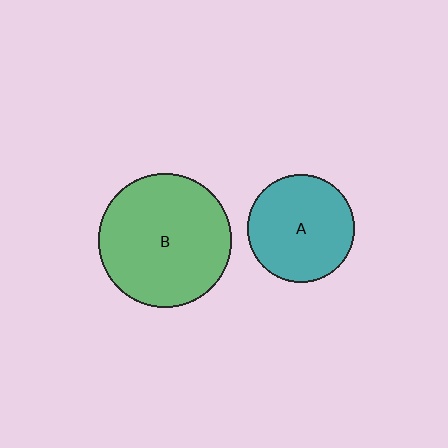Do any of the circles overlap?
No, none of the circles overlap.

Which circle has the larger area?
Circle B (green).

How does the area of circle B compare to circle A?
Approximately 1.5 times.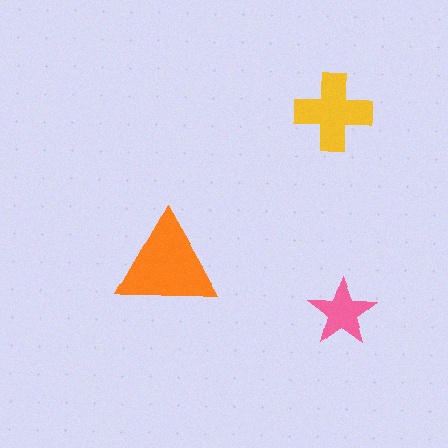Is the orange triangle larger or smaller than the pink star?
Larger.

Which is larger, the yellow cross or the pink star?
The yellow cross.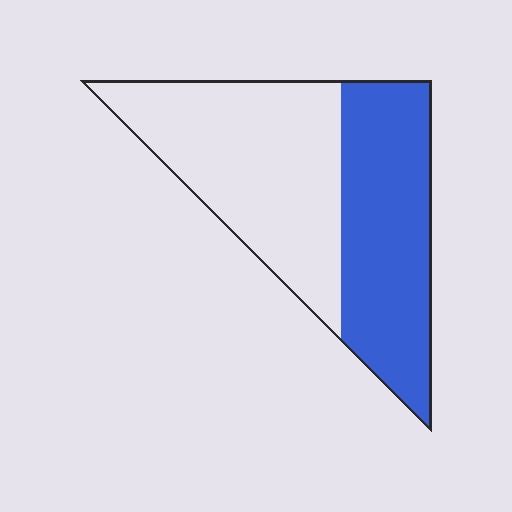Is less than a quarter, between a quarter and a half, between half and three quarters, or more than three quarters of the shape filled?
Between a quarter and a half.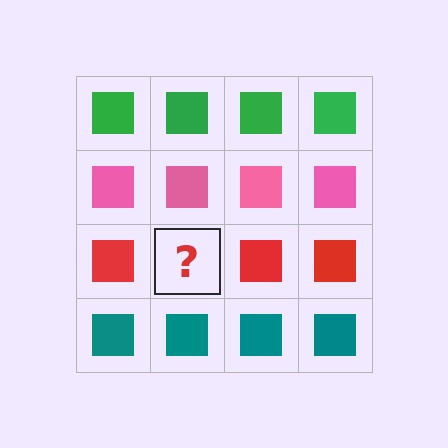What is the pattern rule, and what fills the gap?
The rule is that each row has a consistent color. The gap should be filled with a red square.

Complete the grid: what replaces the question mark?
The question mark should be replaced with a red square.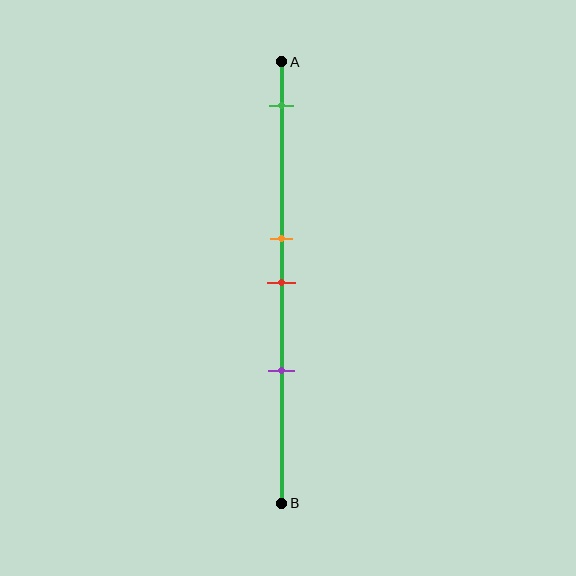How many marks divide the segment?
There are 4 marks dividing the segment.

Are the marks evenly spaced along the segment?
No, the marks are not evenly spaced.